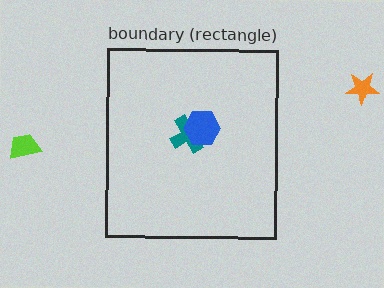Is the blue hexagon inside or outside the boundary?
Inside.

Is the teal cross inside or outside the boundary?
Inside.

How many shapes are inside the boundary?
2 inside, 2 outside.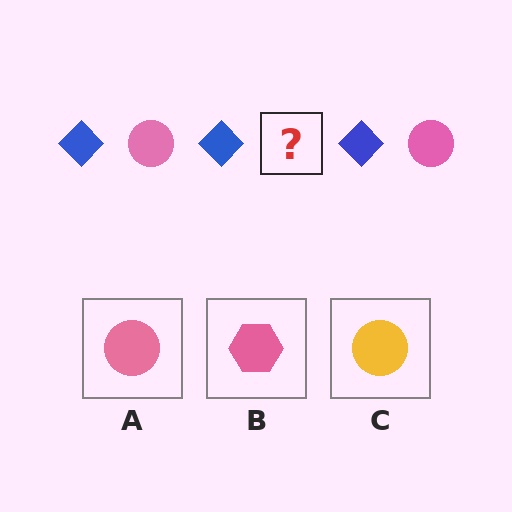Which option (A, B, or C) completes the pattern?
A.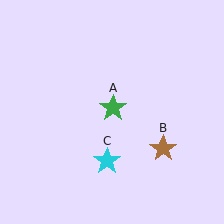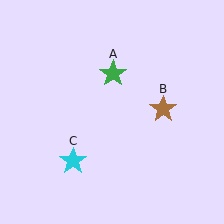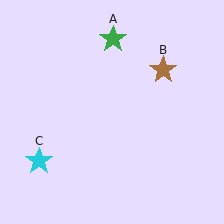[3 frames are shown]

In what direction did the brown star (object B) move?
The brown star (object B) moved up.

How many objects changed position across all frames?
3 objects changed position: green star (object A), brown star (object B), cyan star (object C).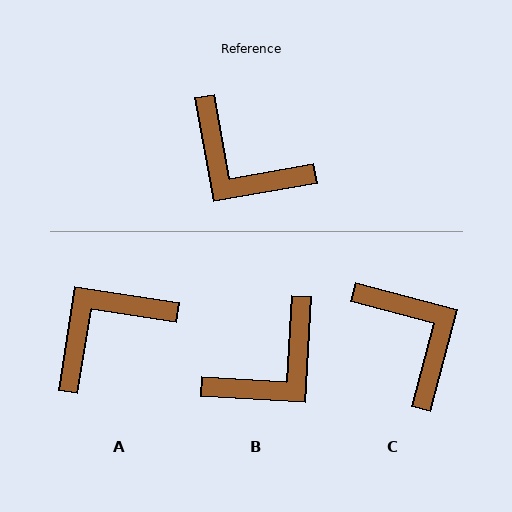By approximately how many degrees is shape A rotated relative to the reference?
Approximately 109 degrees clockwise.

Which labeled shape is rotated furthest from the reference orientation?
C, about 155 degrees away.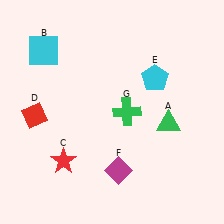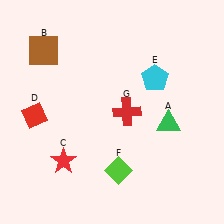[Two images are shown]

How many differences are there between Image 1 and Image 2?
There are 3 differences between the two images.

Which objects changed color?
B changed from cyan to brown. F changed from magenta to lime. G changed from green to red.